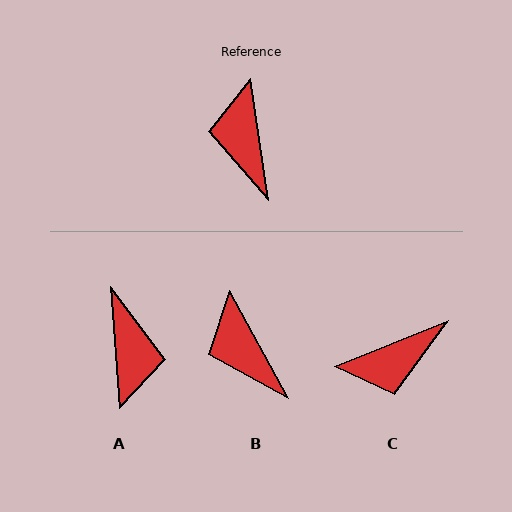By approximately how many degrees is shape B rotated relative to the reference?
Approximately 20 degrees counter-clockwise.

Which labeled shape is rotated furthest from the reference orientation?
A, about 175 degrees away.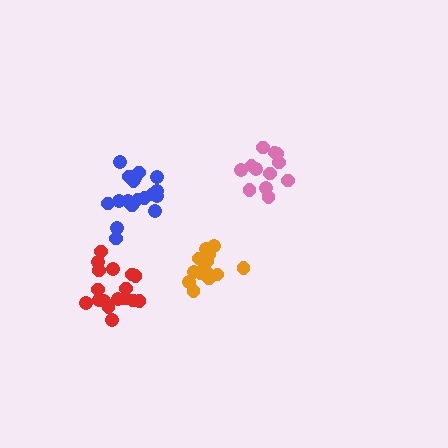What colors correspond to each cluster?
The clusters are colored: blue, pink, orange, red.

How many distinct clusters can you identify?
There are 4 distinct clusters.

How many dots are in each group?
Group 1: 18 dots, Group 2: 12 dots, Group 3: 14 dots, Group 4: 17 dots (61 total).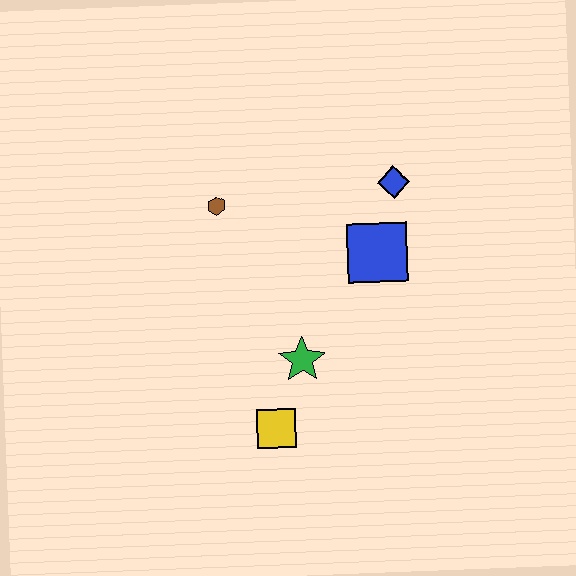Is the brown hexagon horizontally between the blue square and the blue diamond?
No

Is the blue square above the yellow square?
Yes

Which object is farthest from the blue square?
The yellow square is farthest from the blue square.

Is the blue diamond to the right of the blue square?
Yes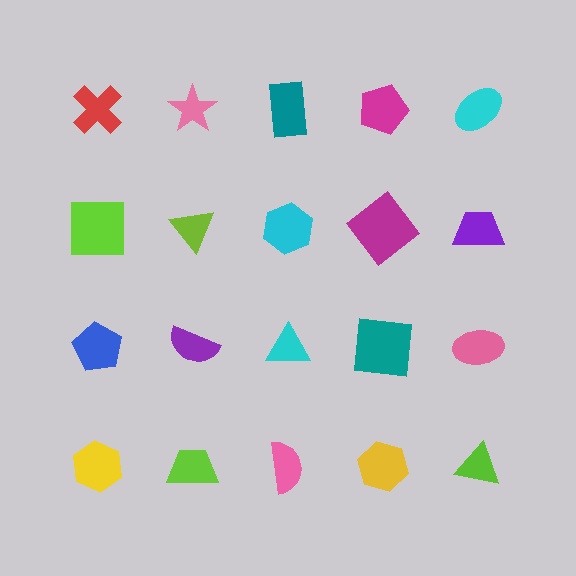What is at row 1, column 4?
A magenta pentagon.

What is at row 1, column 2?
A pink star.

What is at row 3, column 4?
A teal square.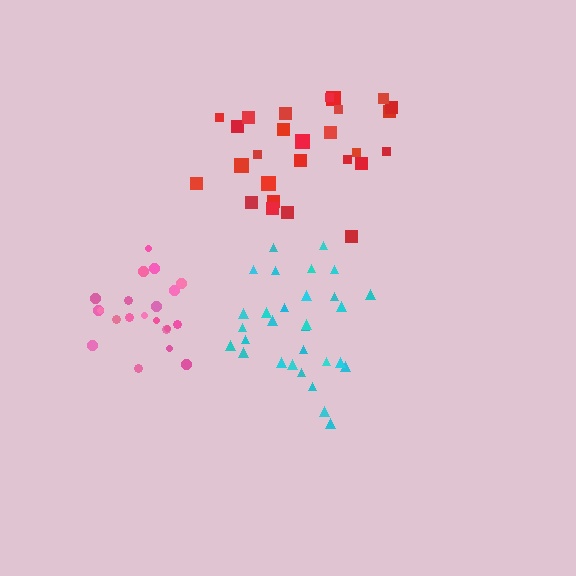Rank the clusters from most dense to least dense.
pink, cyan, red.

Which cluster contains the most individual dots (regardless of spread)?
Cyan (30).